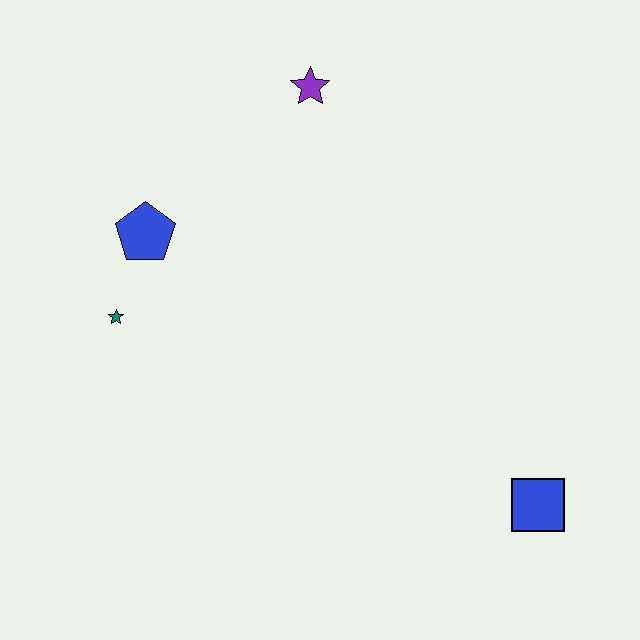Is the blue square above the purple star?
No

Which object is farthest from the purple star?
The blue square is farthest from the purple star.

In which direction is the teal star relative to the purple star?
The teal star is below the purple star.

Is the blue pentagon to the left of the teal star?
No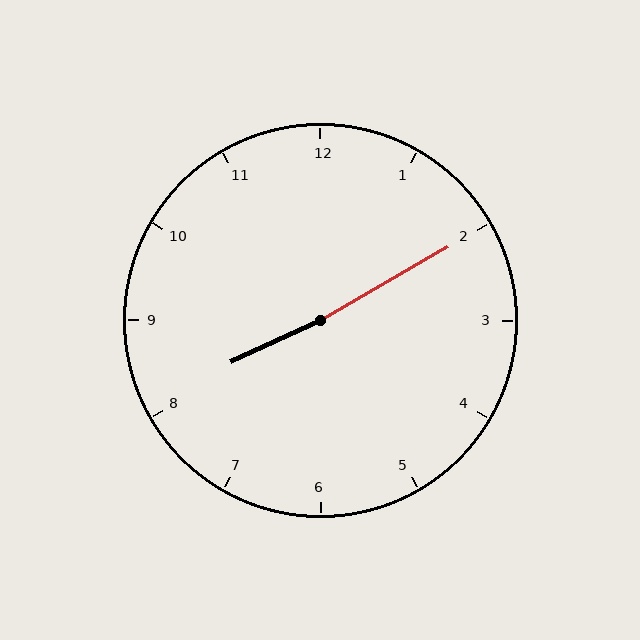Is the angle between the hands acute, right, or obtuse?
It is obtuse.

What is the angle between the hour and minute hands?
Approximately 175 degrees.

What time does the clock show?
8:10.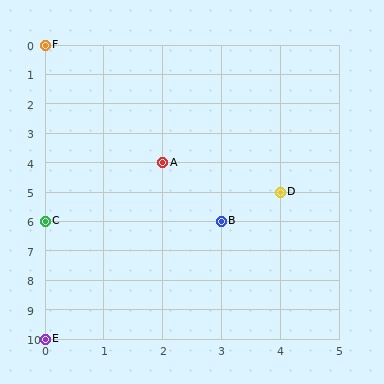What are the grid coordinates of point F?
Point F is at grid coordinates (0, 0).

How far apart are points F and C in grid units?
Points F and C are 6 rows apart.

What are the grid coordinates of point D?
Point D is at grid coordinates (4, 5).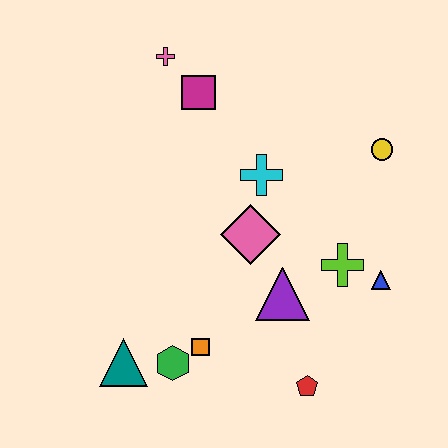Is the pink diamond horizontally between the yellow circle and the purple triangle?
No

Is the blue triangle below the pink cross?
Yes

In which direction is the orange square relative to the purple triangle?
The orange square is to the left of the purple triangle.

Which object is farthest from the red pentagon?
The pink cross is farthest from the red pentagon.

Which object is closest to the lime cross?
The blue triangle is closest to the lime cross.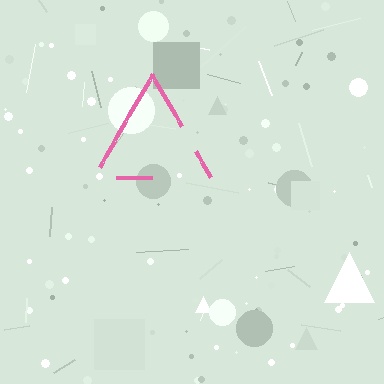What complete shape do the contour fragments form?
The contour fragments form a triangle.